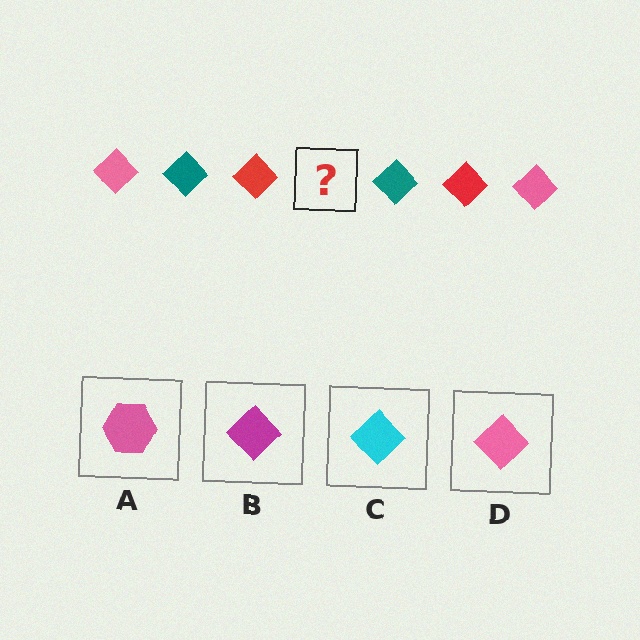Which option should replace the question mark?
Option D.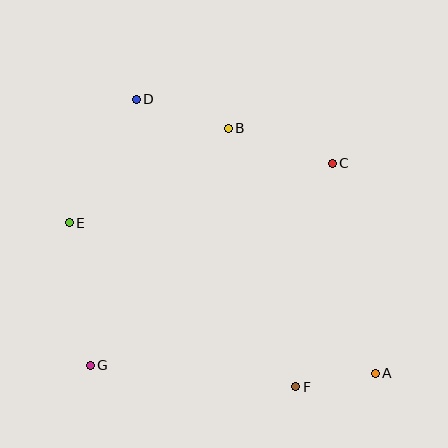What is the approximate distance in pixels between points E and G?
The distance between E and G is approximately 144 pixels.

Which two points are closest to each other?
Points A and F are closest to each other.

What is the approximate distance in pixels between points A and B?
The distance between A and B is approximately 286 pixels.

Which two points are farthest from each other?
Points A and D are farthest from each other.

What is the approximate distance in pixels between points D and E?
The distance between D and E is approximately 141 pixels.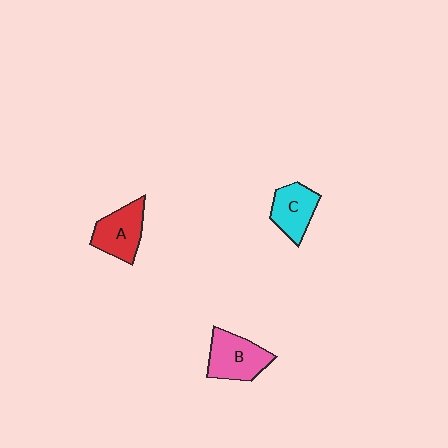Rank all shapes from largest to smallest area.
From largest to smallest: B (pink), A (red), C (cyan).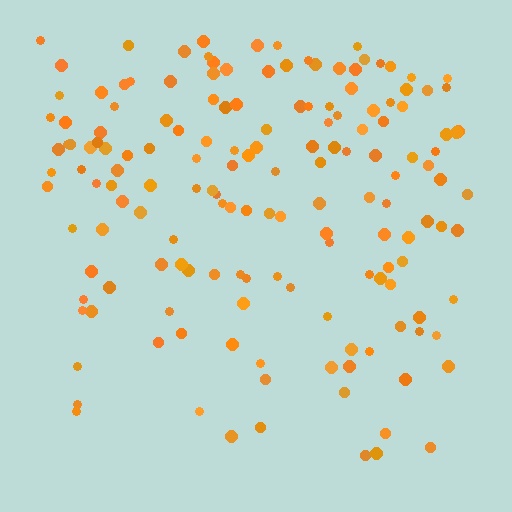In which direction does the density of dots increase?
From bottom to top, with the top side densest.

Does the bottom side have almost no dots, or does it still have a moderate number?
Still a moderate number, just noticeably fewer than the top.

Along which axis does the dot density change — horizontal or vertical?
Vertical.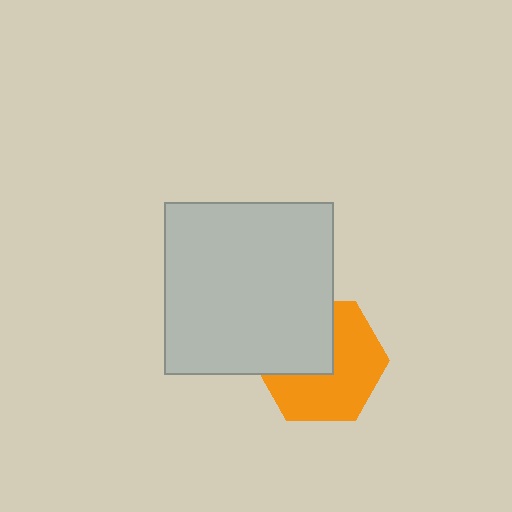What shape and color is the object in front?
The object in front is a light gray rectangle.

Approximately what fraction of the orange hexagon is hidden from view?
Roughly 40% of the orange hexagon is hidden behind the light gray rectangle.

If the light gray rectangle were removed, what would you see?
You would see the complete orange hexagon.